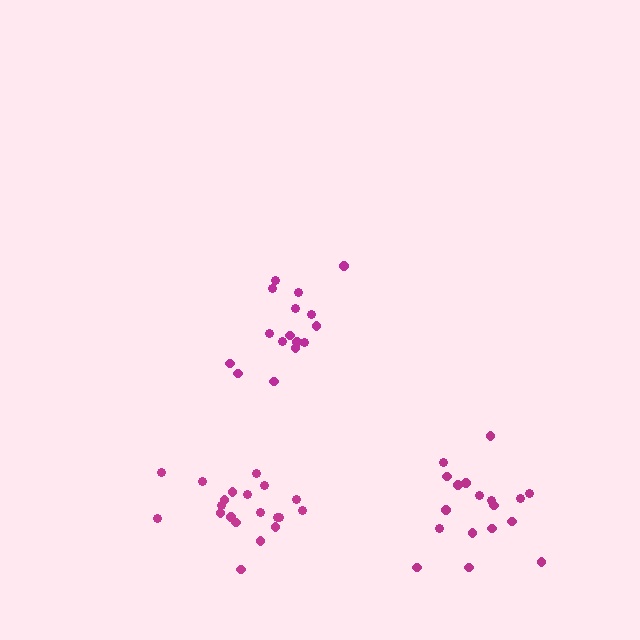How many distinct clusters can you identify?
There are 3 distinct clusters.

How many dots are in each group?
Group 1: 20 dots, Group 2: 16 dots, Group 3: 18 dots (54 total).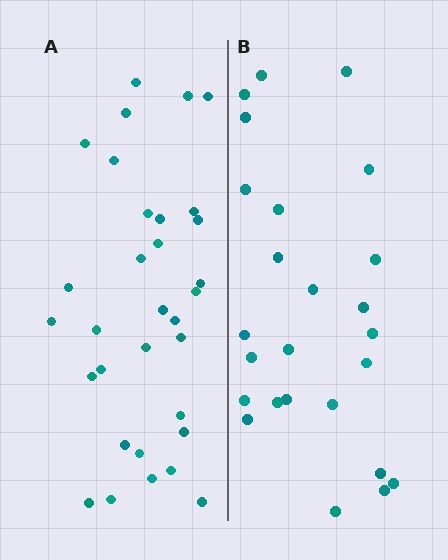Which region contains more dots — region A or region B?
Region A (the left region) has more dots.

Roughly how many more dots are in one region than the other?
Region A has roughly 8 or so more dots than region B.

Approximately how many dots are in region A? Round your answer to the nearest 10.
About 30 dots. (The exact count is 32, which rounds to 30.)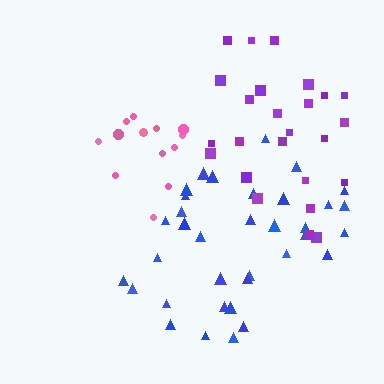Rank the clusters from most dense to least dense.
pink, purple, blue.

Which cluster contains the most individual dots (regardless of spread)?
Blue (35).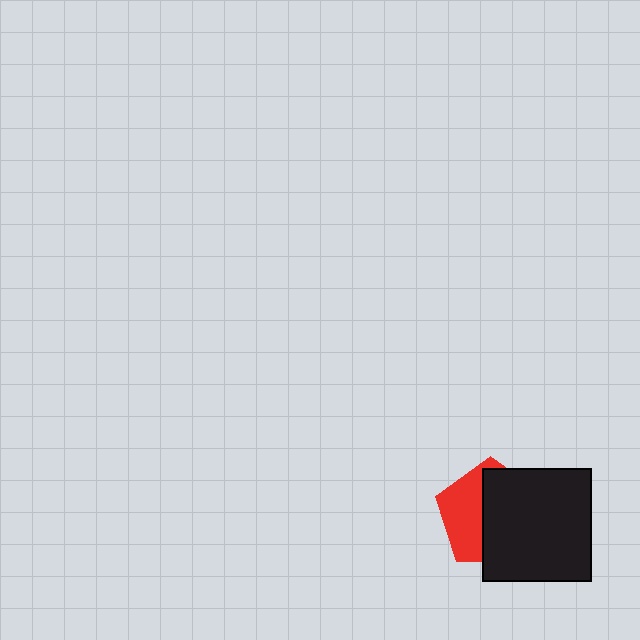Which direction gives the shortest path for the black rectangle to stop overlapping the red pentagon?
Moving right gives the shortest separation.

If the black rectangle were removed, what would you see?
You would see the complete red pentagon.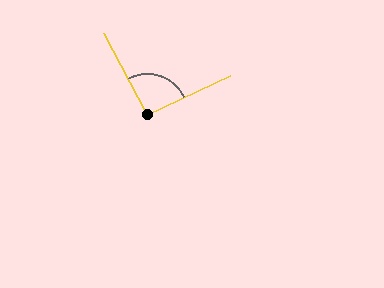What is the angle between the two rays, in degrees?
Approximately 92 degrees.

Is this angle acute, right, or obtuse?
It is approximately a right angle.